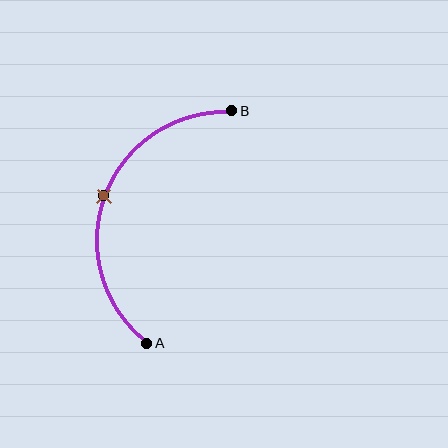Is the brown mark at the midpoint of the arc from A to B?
Yes. The brown mark lies on the arc at equal arc-length from both A and B — it is the arc midpoint.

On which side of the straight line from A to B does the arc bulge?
The arc bulges to the left of the straight line connecting A and B.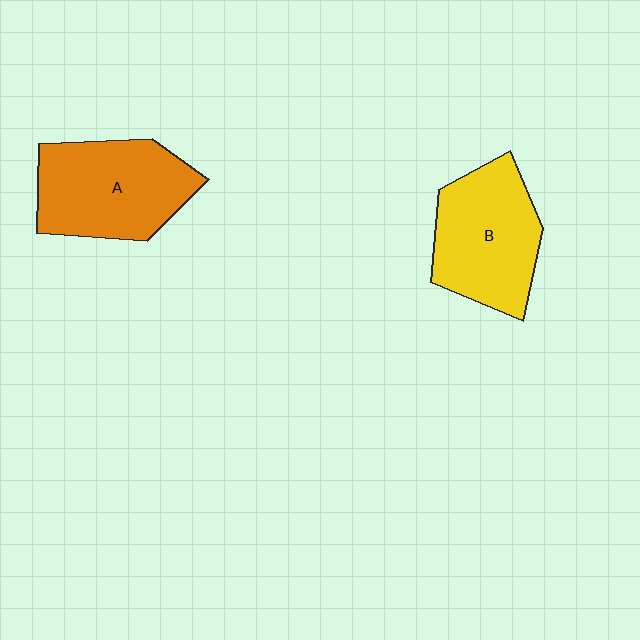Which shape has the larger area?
Shape A (orange).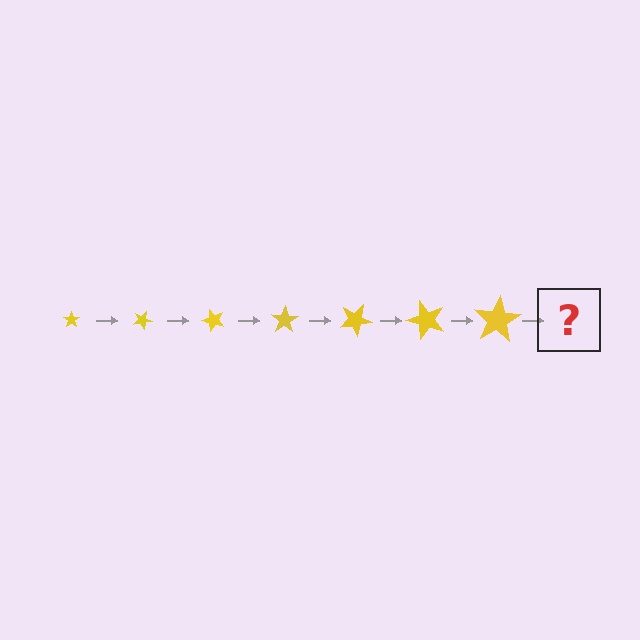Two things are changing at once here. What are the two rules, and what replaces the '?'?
The two rules are that the star grows larger each step and it rotates 25 degrees each step. The '?' should be a star, larger than the previous one and rotated 175 degrees from the start.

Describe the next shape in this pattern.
It should be a star, larger than the previous one and rotated 175 degrees from the start.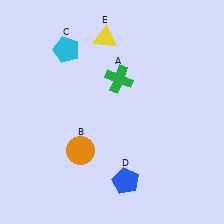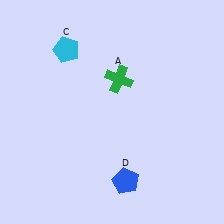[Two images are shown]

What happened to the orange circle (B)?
The orange circle (B) was removed in Image 2. It was in the bottom-left area of Image 1.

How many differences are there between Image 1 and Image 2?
There are 2 differences between the two images.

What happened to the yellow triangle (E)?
The yellow triangle (E) was removed in Image 2. It was in the top-left area of Image 1.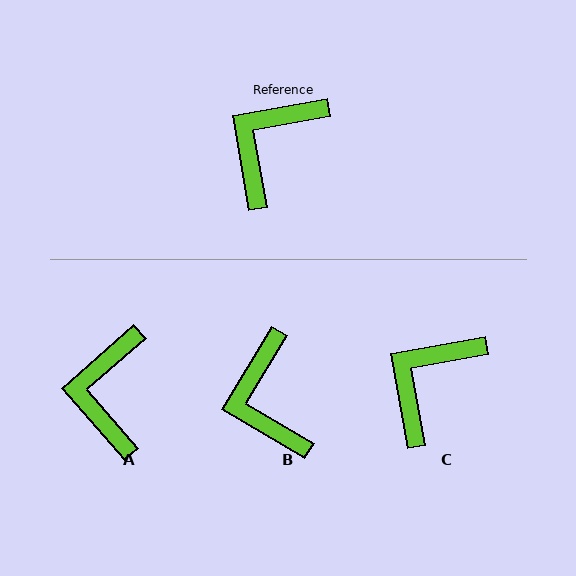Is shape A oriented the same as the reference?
No, it is off by about 31 degrees.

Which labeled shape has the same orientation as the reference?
C.